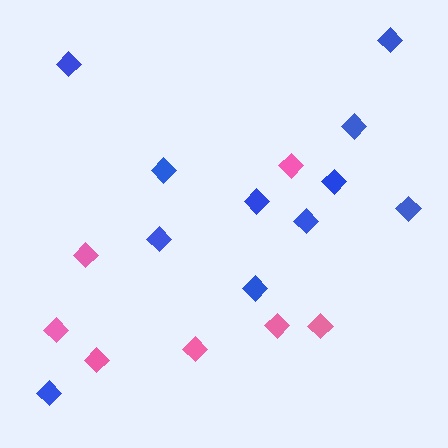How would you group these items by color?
There are 2 groups: one group of blue diamonds (11) and one group of pink diamonds (7).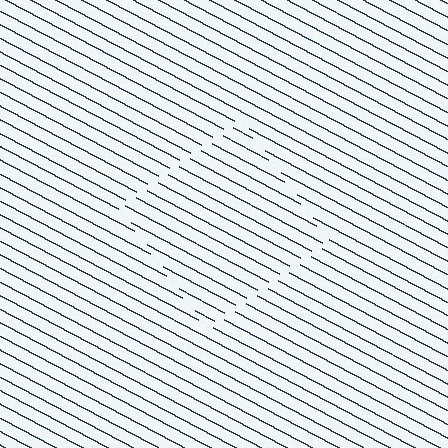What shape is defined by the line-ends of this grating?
An illusory square. The interior of the shape contains the same grating, shifted by half a period — the contour is defined by the phase discontinuity where line-ends from the inner and outer gratings abut.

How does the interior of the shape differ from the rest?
The interior of the shape contains the same grating, shifted by half a period — the contour is defined by the phase discontinuity where line-ends from the inner and outer gratings abut.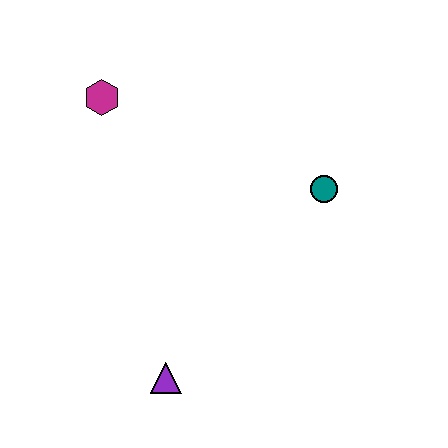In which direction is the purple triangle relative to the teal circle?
The purple triangle is below the teal circle.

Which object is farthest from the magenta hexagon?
The purple triangle is farthest from the magenta hexagon.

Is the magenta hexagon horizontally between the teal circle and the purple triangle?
No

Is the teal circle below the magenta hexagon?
Yes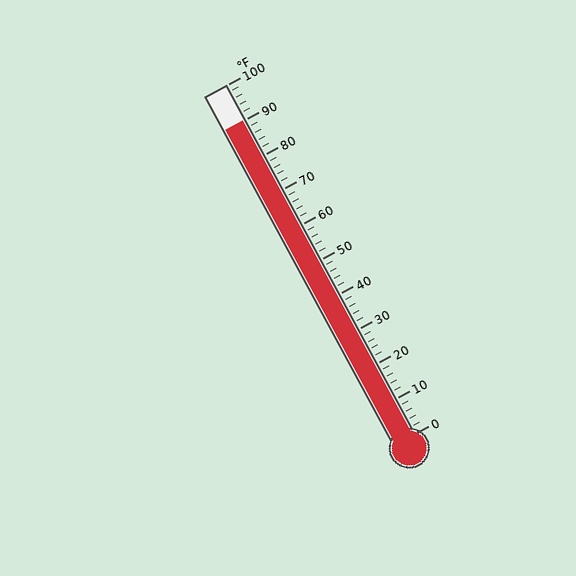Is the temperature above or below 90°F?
The temperature is at 90°F.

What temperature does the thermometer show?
The thermometer shows approximately 90°F.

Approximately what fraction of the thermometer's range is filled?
The thermometer is filled to approximately 90% of its range.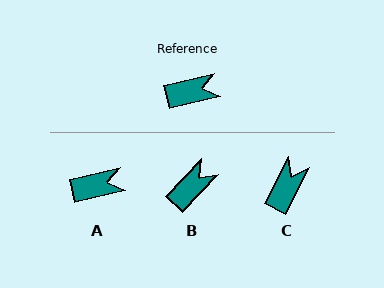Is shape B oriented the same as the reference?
No, it is off by about 33 degrees.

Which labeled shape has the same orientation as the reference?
A.